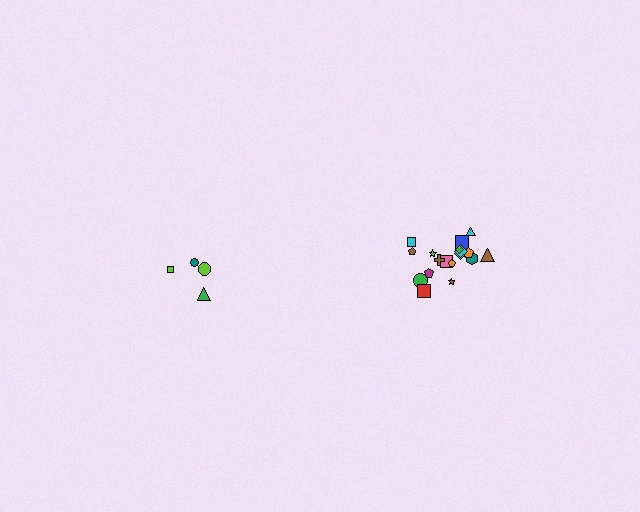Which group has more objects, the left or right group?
The right group.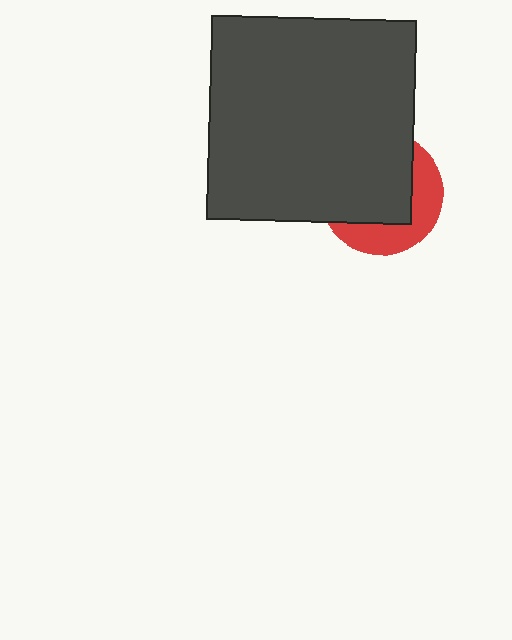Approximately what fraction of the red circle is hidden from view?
Roughly 64% of the red circle is hidden behind the dark gray square.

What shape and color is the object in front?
The object in front is a dark gray square.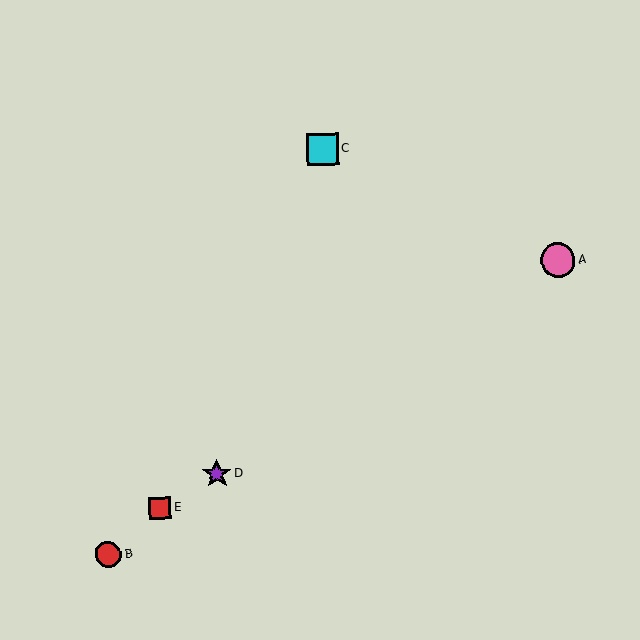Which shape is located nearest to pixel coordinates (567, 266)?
The pink circle (labeled A) at (558, 260) is nearest to that location.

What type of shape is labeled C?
Shape C is a cyan square.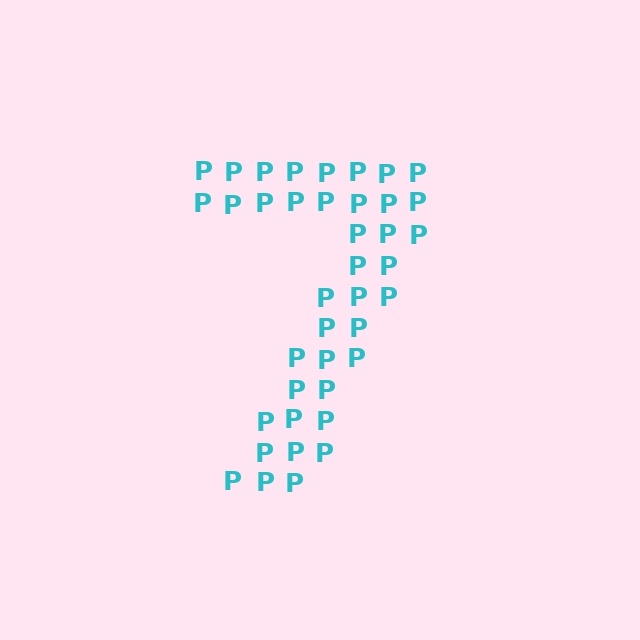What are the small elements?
The small elements are letter P's.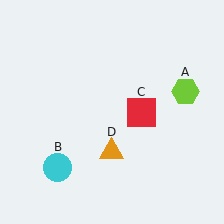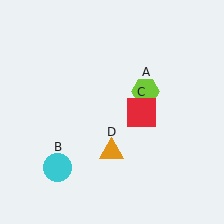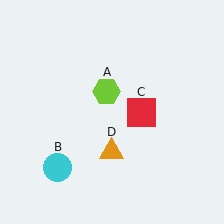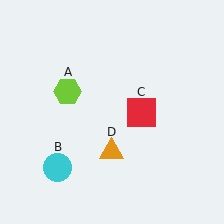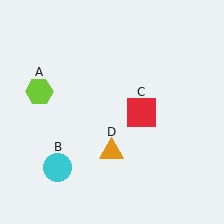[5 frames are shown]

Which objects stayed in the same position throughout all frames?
Cyan circle (object B) and red square (object C) and orange triangle (object D) remained stationary.